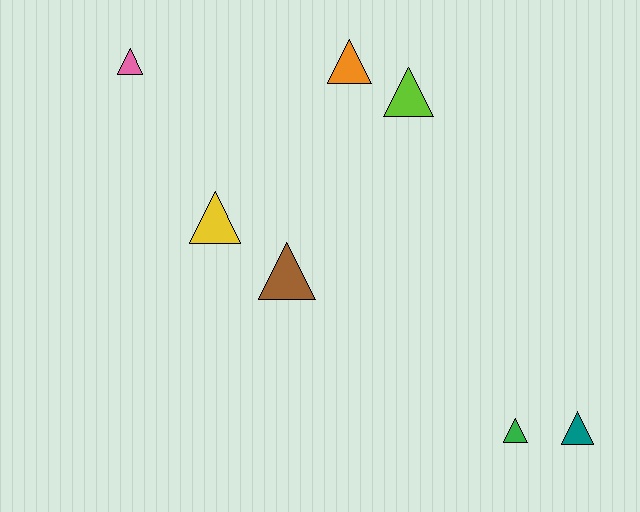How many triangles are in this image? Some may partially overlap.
There are 7 triangles.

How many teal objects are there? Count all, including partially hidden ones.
There is 1 teal object.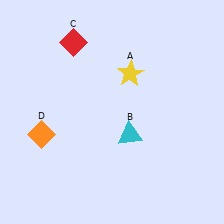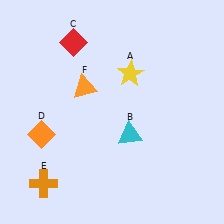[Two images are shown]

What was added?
An orange cross (E), an orange triangle (F) were added in Image 2.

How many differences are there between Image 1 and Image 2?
There are 2 differences between the two images.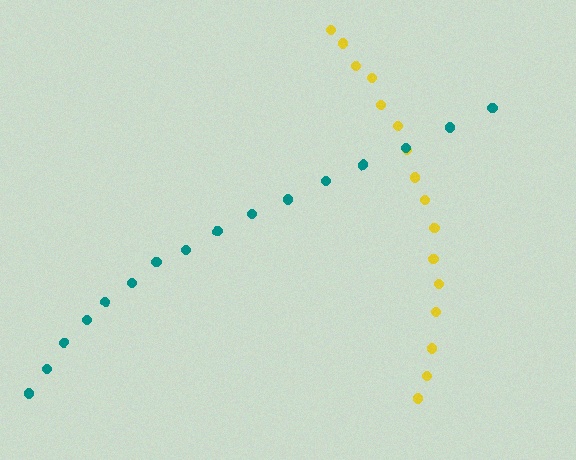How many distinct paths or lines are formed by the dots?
There are 2 distinct paths.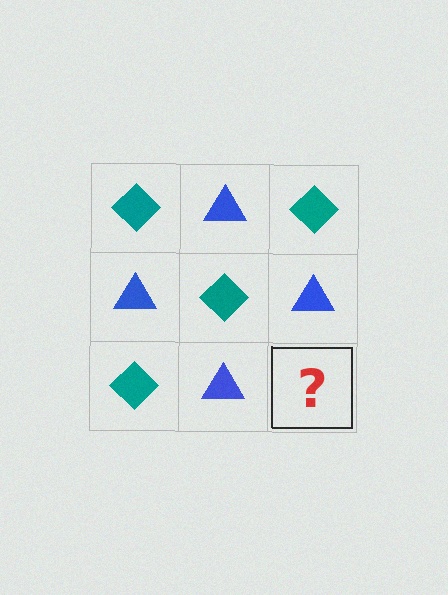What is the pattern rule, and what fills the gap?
The rule is that it alternates teal diamond and blue triangle in a checkerboard pattern. The gap should be filled with a teal diamond.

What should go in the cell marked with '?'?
The missing cell should contain a teal diamond.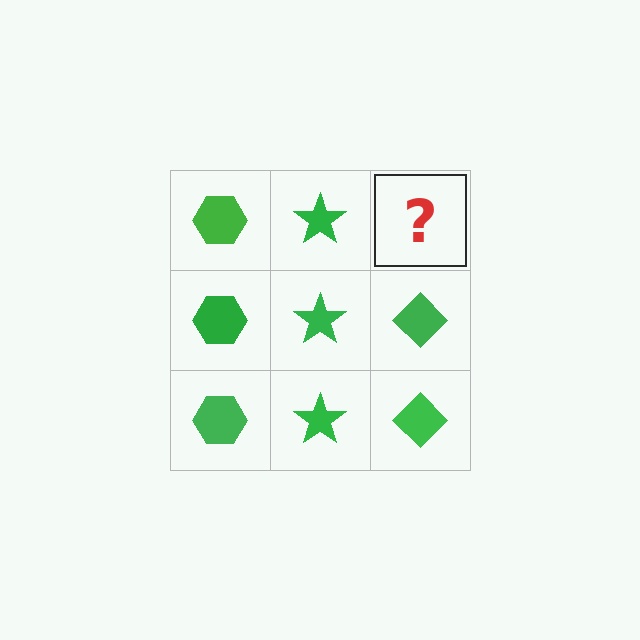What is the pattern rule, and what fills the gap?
The rule is that each column has a consistent shape. The gap should be filled with a green diamond.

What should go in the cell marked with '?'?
The missing cell should contain a green diamond.